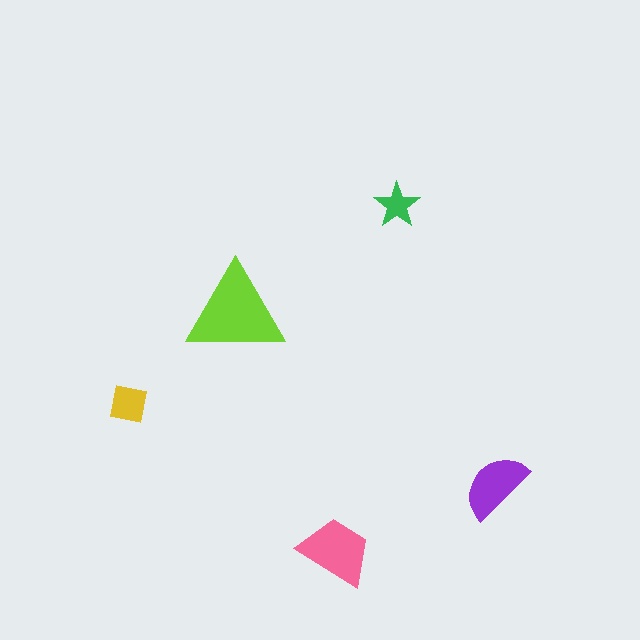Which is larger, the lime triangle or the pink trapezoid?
The lime triangle.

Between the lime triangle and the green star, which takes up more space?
The lime triangle.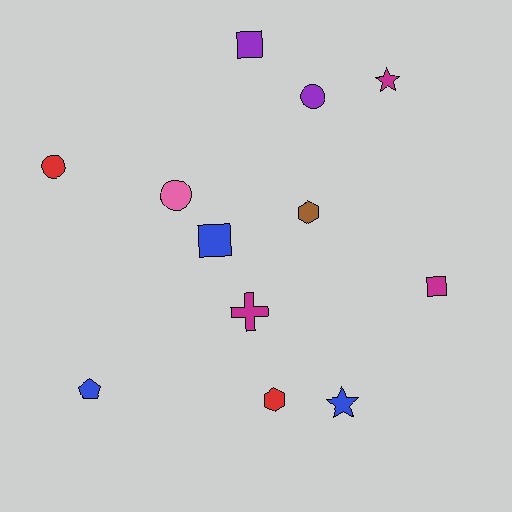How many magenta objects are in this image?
There are 3 magenta objects.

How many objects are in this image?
There are 12 objects.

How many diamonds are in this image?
There are no diamonds.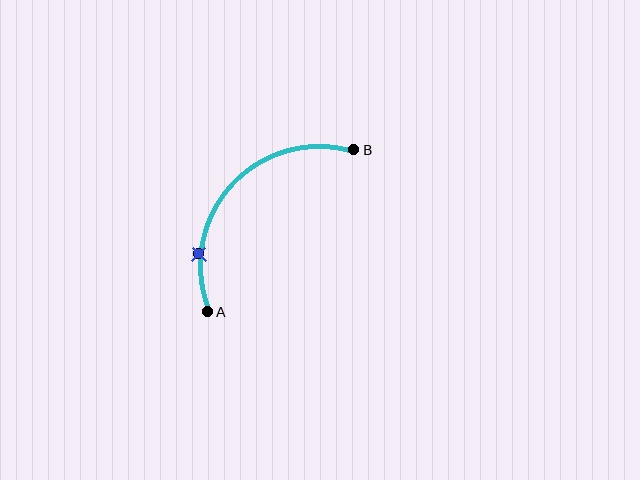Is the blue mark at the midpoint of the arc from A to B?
No. The blue mark lies on the arc but is closer to endpoint A. The arc midpoint would be at the point on the curve equidistant along the arc from both A and B.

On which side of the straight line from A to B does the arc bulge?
The arc bulges above and to the left of the straight line connecting A and B.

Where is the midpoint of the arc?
The arc midpoint is the point on the curve farthest from the straight line joining A and B. It sits above and to the left of that line.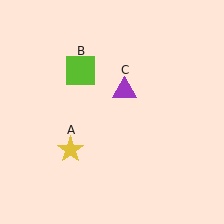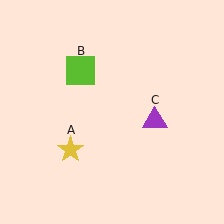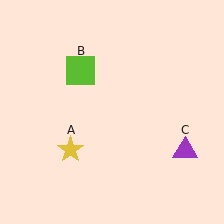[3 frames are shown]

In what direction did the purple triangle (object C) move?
The purple triangle (object C) moved down and to the right.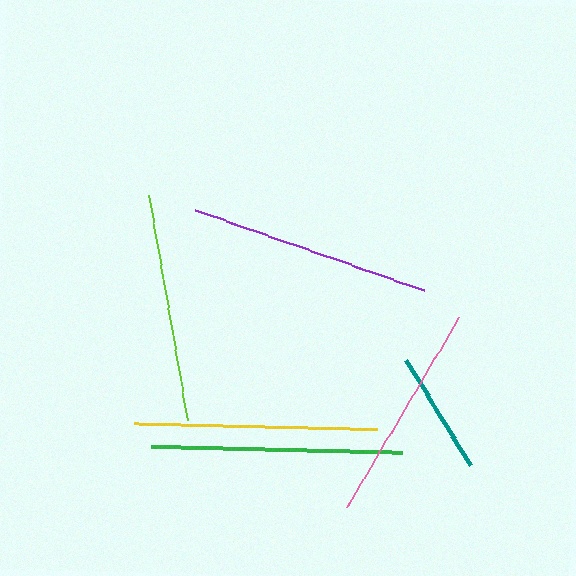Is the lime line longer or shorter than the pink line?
The lime line is longer than the pink line.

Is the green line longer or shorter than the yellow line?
The green line is longer than the yellow line.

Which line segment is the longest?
The green line is the longest at approximately 252 pixels.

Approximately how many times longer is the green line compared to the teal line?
The green line is approximately 2.0 times the length of the teal line.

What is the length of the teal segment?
The teal segment is approximately 123 pixels long.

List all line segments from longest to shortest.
From longest to shortest: green, yellow, purple, lime, pink, teal.